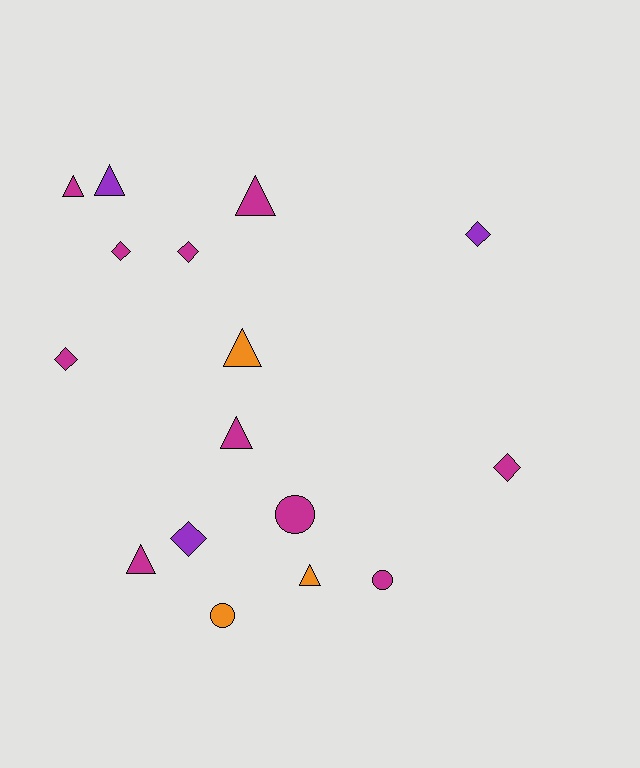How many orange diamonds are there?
There are no orange diamonds.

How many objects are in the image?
There are 16 objects.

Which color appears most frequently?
Magenta, with 10 objects.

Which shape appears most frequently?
Triangle, with 7 objects.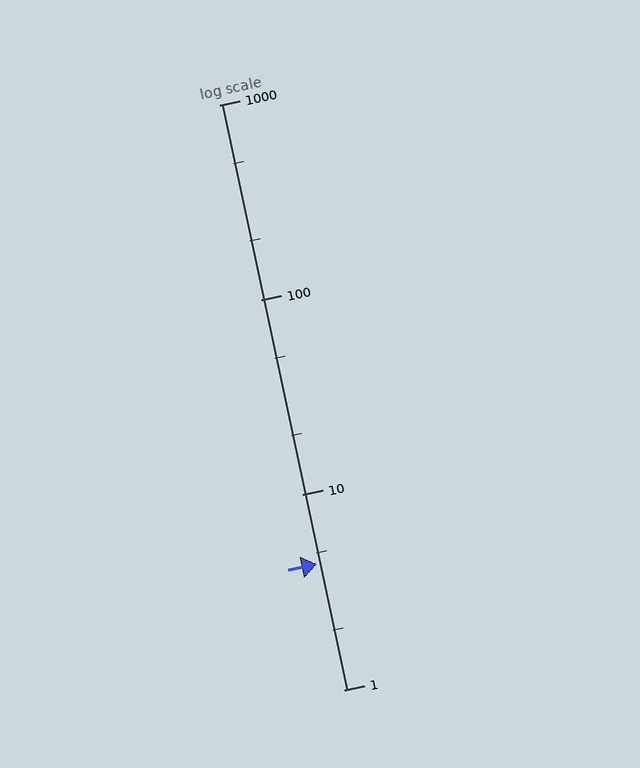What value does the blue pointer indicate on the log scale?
The pointer indicates approximately 4.4.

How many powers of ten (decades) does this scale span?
The scale spans 3 decades, from 1 to 1000.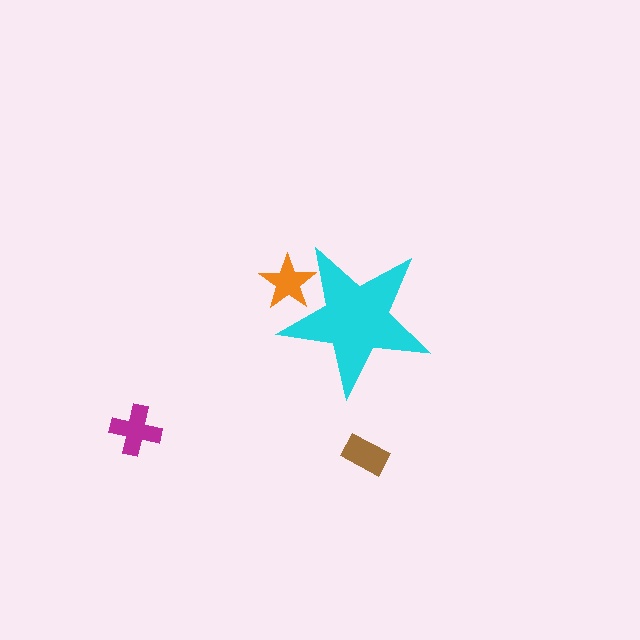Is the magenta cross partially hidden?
No, the magenta cross is fully visible.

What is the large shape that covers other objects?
A cyan star.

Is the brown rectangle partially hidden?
No, the brown rectangle is fully visible.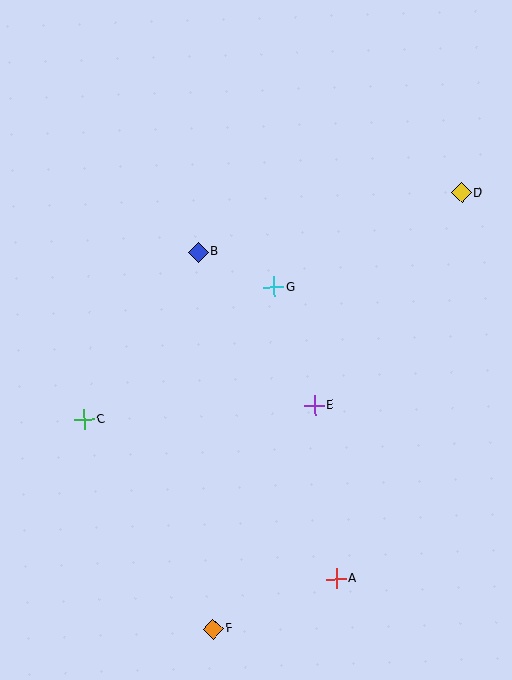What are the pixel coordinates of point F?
Point F is at (213, 629).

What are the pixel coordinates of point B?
Point B is at (198, 252).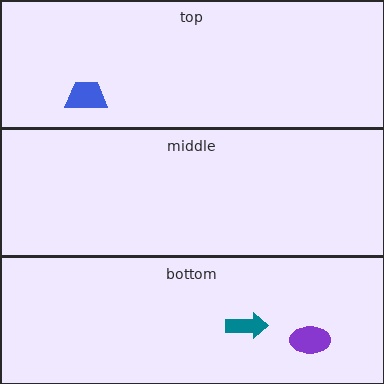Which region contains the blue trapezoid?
The top region.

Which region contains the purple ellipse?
The bottom region.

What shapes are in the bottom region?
The purple ellipse, the teal arrow.